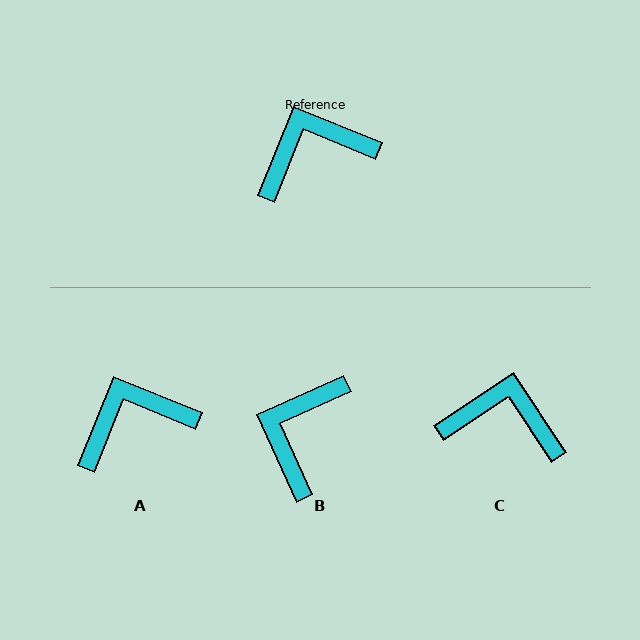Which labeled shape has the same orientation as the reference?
A.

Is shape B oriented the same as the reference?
No, it is off by about 47 degrees.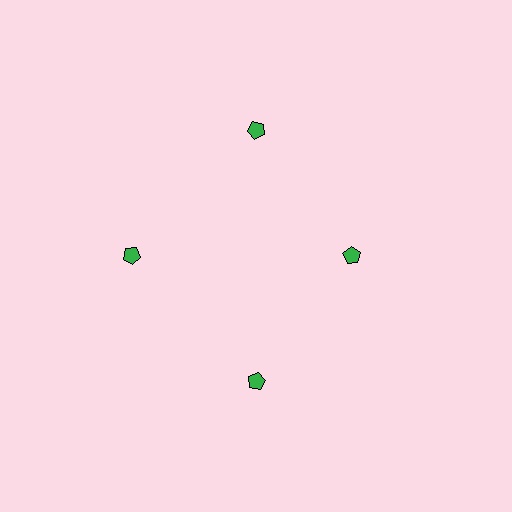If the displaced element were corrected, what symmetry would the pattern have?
It would have 4-fold rotational symmetry — the pattern would map onto itself every 90 degrees.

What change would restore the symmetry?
The symmetry would be restored by moving it outward, back onto the ring so that all 4 pentagons sit at equal angles and equal distance from the center.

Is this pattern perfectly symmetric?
No. The 4 green pentagons are arranged in a ring, but one element near the 3 o'clock position is pulled inward toward the center, breaking the 4-fold rotational symmetry.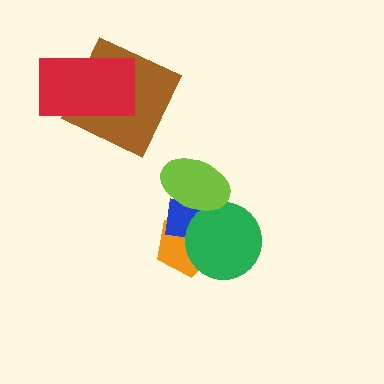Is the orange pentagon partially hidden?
Yes, it is partially covered by another shape.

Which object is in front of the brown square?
The red rectangle is in front of the brown square.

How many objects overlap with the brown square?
1 object overlaps with the brown square.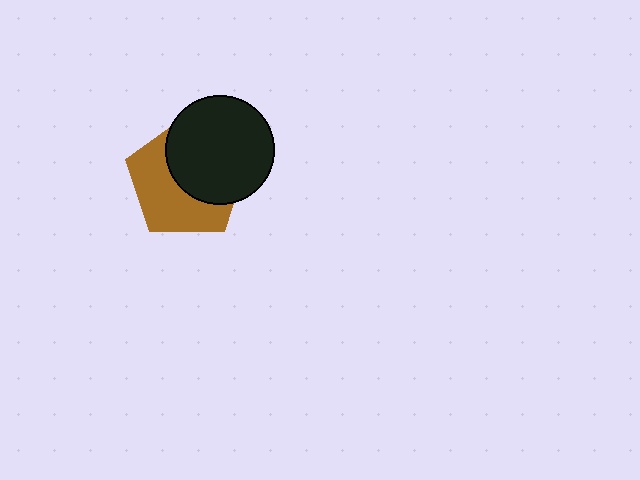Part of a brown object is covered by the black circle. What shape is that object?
It is a pentagon.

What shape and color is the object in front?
The object in front is a black circle.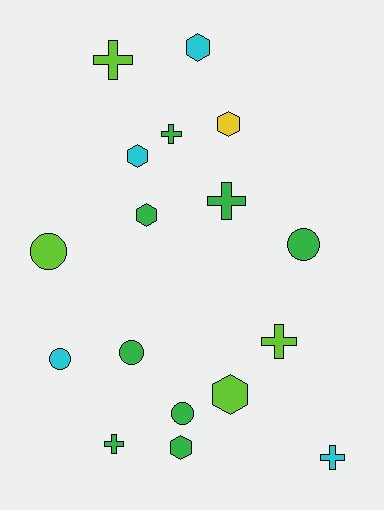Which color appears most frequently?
Green, with 8 objects.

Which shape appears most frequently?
Hexagon, with 6 objects.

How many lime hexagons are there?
There is 1 lime hexagon.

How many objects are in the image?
There are 17 objects.